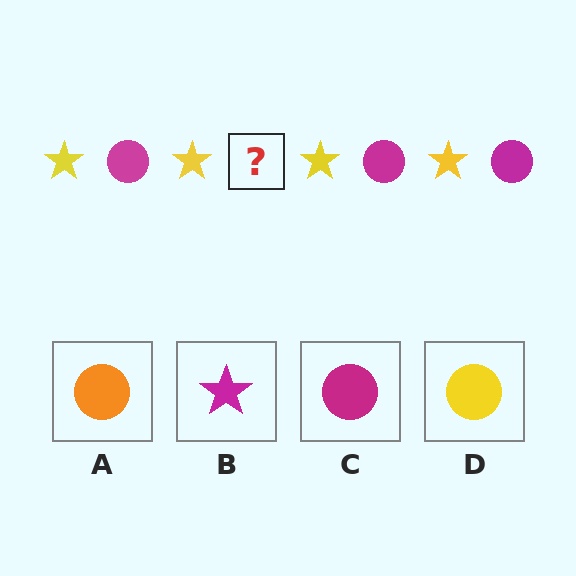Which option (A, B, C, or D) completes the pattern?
C.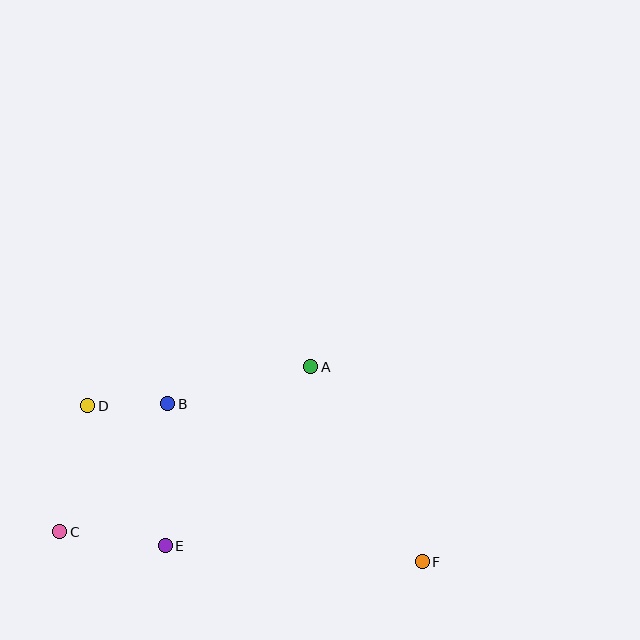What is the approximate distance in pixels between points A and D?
The distance between A and D is approximately 226 pixels.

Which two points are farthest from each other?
Points D and F are farthest from each other.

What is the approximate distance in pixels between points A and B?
The distance between A and B is approximately 148 pixels.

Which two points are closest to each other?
Points B and D are closest to each other.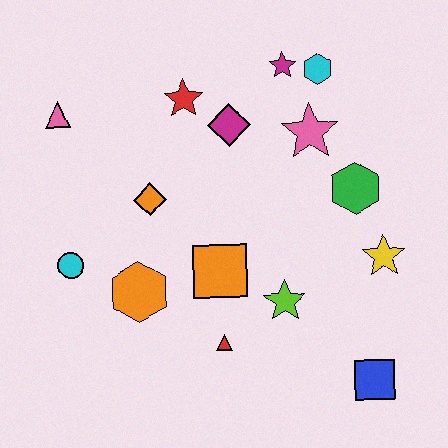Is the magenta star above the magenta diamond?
Yes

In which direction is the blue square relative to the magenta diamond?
The blue square is below the magenta diamond.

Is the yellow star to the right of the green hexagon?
Yes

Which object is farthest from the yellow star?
The pink triangle is farthest from the yellow star.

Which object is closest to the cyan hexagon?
The magenta star is closest to the cyan hexagon.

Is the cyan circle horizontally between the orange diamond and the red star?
No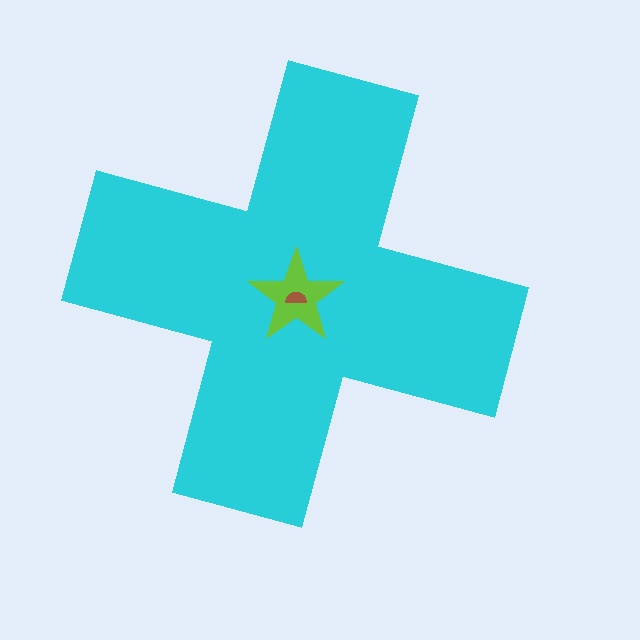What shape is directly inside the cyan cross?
The lime star.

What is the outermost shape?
The cyan cross.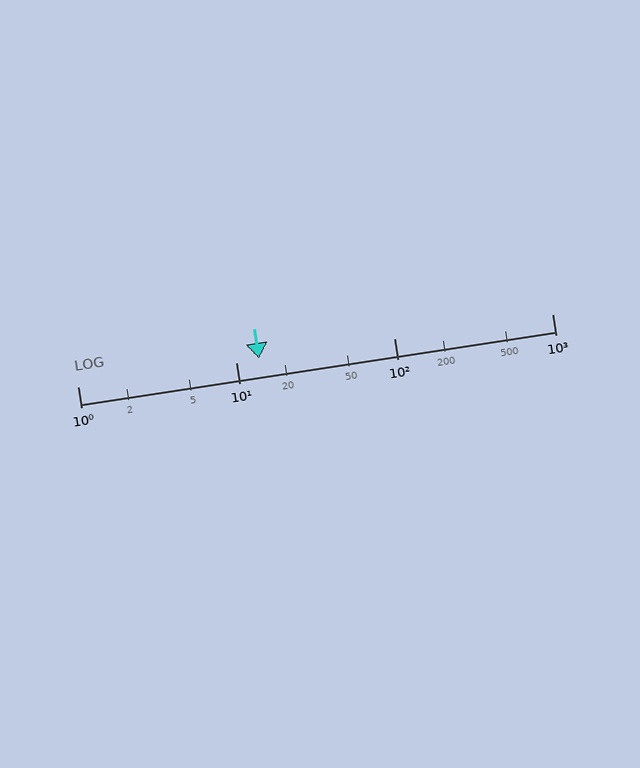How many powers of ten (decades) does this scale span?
The scale spans 3 decades, from 1 to 1000.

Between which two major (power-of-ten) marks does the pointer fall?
The pointer is between 10 and 100.